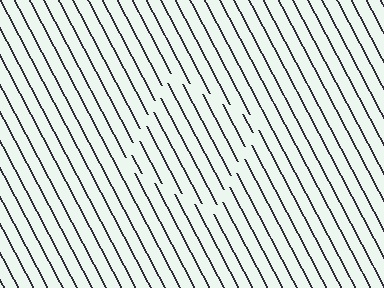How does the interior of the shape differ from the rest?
The interior of the shape contains the same grating, shifted by half a period — the contour is defined by the phase discontinuity where line-ends from the inner and outer gratings abut.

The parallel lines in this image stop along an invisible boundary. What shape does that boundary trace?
An illusory square. The interior of the shape contains the same grating, shifted by half a period — the contour is defined by the phase discontinuity where line-ends from the inner and outer gratings abut.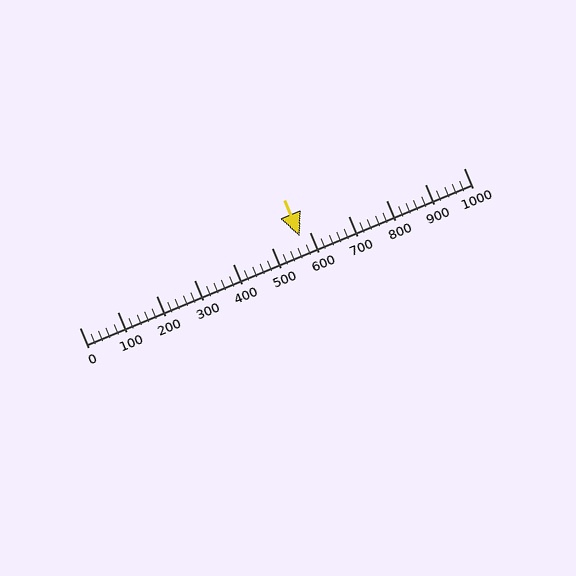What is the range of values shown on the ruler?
The ruler shows values from 0 to 1000.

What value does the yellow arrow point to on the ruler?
The yellow arrow points to approximately 572.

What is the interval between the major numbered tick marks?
The major tick marks are spaced 100 units apart.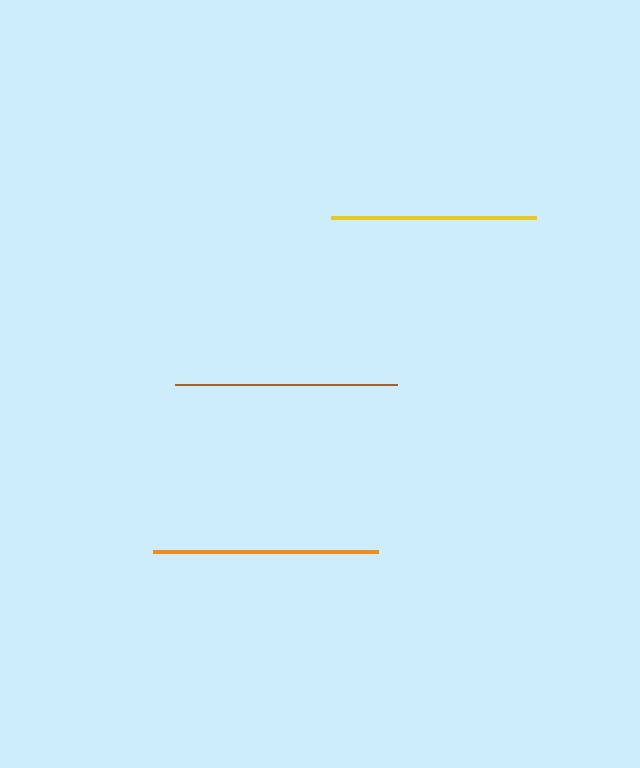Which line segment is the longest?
The orange line is the longest at approximately 225 pixels.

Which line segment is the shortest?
The yellow line is the shortest at approximately 205 pixels.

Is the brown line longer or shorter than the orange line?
The orange line is longer than the brown line.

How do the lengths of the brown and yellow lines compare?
The brown and yellow lines are approximately the same length.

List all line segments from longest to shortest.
From longest to shortest: orange, brown, yellow.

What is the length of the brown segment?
The brown segment is approximately 223 pixels long.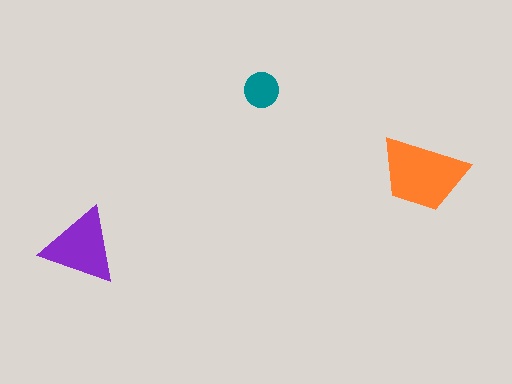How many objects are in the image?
There are 3 objects in the image.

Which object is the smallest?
The teal circle.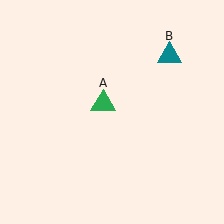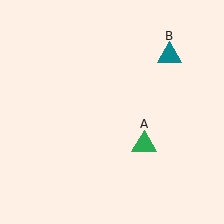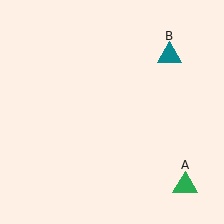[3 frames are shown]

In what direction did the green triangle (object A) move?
The green triangle (object A) moved down and to the right.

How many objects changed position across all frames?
1 object changed position: green triangle (object A).